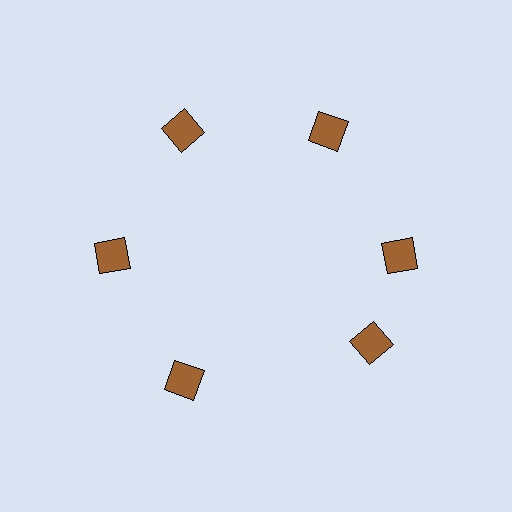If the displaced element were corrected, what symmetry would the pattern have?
It would have 6-fold rotational symmetry — the pattern would map onto itself every 60 degrees.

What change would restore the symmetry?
The symmetry would be restored by rotating it back into even spacing with its neighbors so that all 6 squares sit at equal angles and equal distance from the center.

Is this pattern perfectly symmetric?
No. The 6 brown squares are arranged in a ring, but one element near the 5 o'clock position is rotated out of alignment along the ring, breaking the 6-fold rotational symmetry.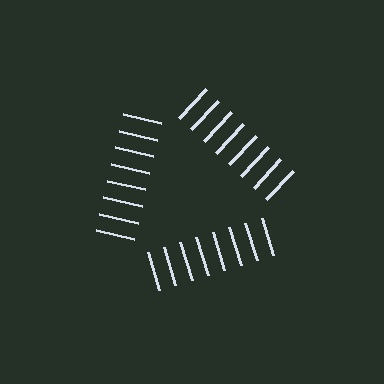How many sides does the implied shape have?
3 sides — the line-ends trace a triangle.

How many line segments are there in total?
24 — 8 along each of the 3 edges.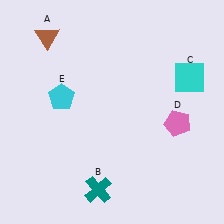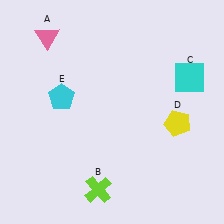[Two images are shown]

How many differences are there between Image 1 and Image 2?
There are 3 differences between the two images.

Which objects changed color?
A changed from brown to pink. B changed from teal to lime. D changed from pink to yellow.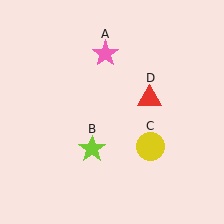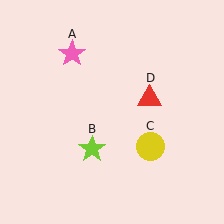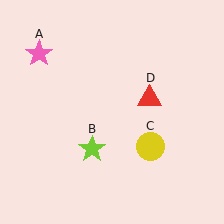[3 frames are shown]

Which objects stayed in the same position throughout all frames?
Lime star (object B) and yellow circle (object C) and red triangle (object D) remained stationary.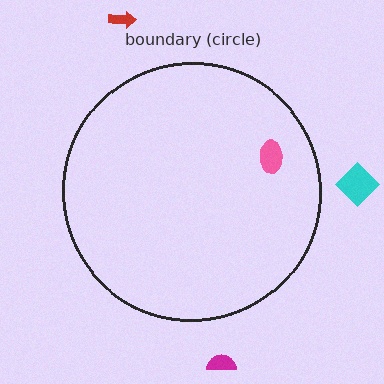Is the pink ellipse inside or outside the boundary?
Inside.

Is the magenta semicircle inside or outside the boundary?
Outside.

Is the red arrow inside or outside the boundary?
Outside.